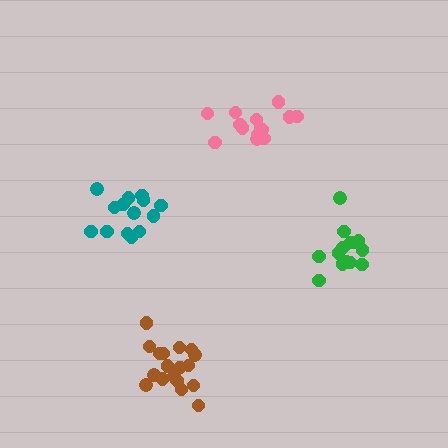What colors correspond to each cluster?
The clusters are colored: green, teal, pink, brown.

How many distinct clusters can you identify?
There are 4 distinct clusters.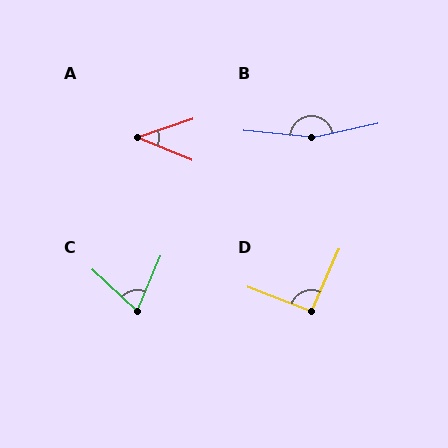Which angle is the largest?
B, at approximately 163 degrees.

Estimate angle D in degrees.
Approximately 93 degrees.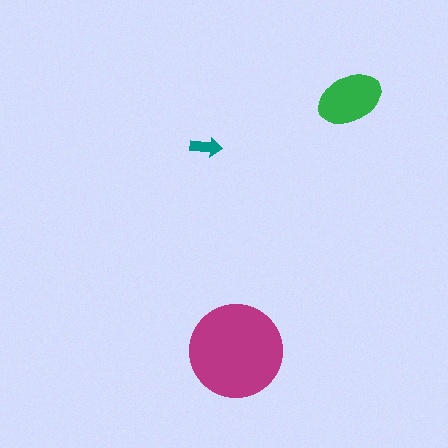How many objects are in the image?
There are 3 objects in the image.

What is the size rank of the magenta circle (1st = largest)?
1st.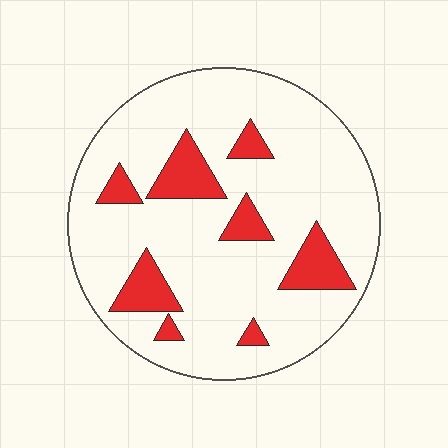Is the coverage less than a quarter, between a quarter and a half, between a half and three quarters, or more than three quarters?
Less than a quarter.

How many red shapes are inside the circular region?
8.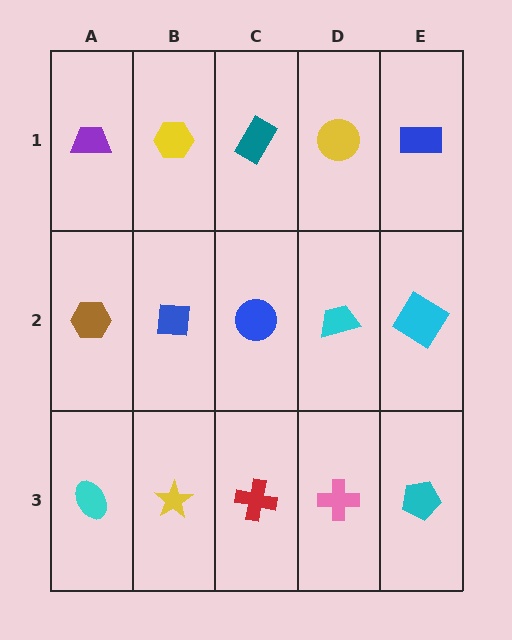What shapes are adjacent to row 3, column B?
A blue square (row 2, column B), a cyan ellipse (row 3, column A), a red cross (row 3, column C).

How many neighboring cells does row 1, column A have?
2.